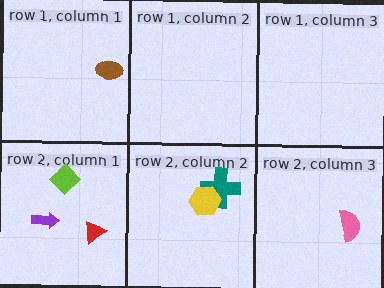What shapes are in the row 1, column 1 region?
The brown ellipse.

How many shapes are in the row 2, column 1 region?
3.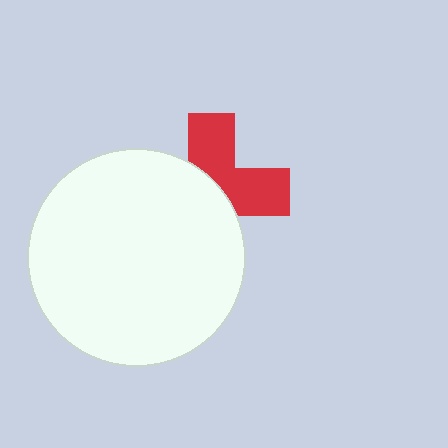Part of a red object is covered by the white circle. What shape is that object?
It is a cross.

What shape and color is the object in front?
The object in front is a white circle.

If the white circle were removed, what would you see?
You would see the complete red cross.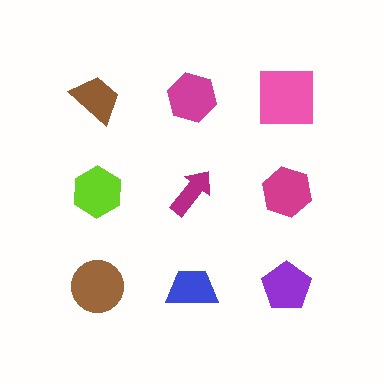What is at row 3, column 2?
A blue trapezoid.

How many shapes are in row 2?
3 shapes.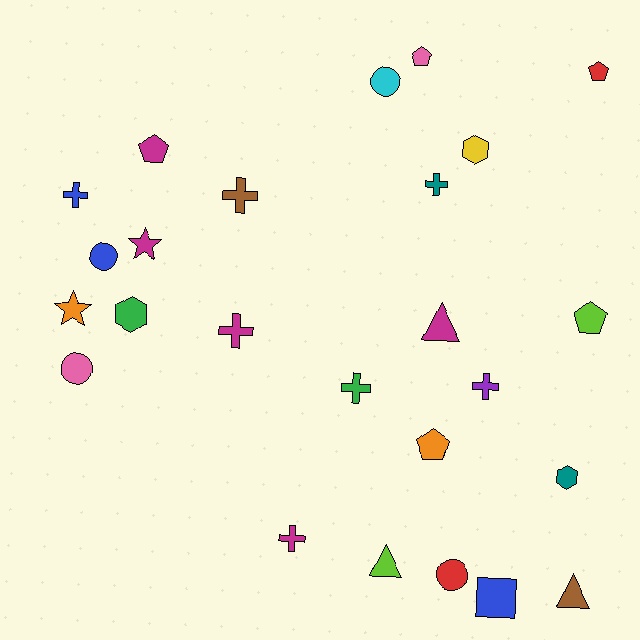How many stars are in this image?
There are 2 stars.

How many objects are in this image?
There are 25 objects.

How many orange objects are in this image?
There are 2 orange objects.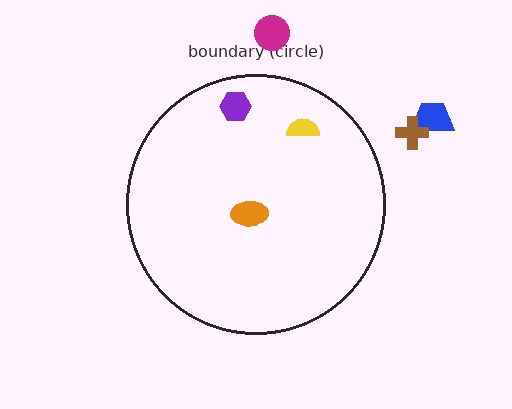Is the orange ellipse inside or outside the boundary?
Inside.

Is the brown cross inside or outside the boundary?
Outside.